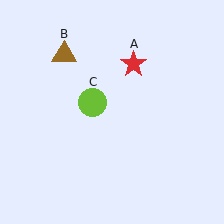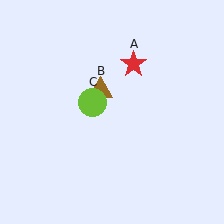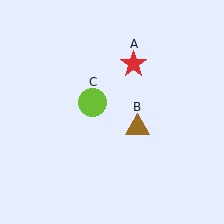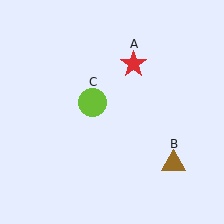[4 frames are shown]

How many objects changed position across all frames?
1 object changed position: brown triangle (object B).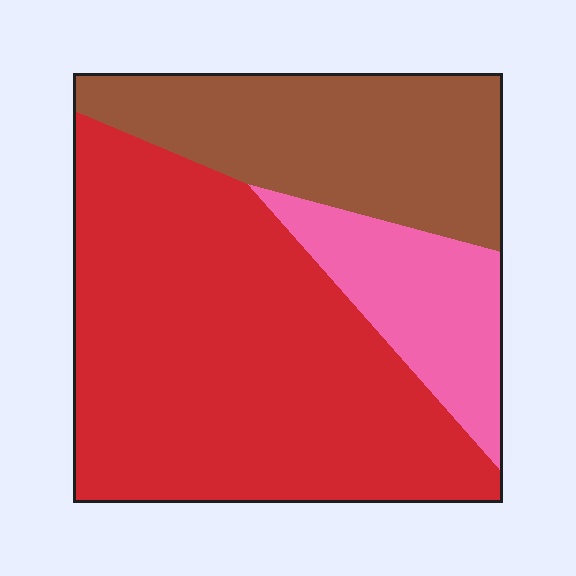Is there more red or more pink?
Red.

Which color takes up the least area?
Pink, at roughly 15%.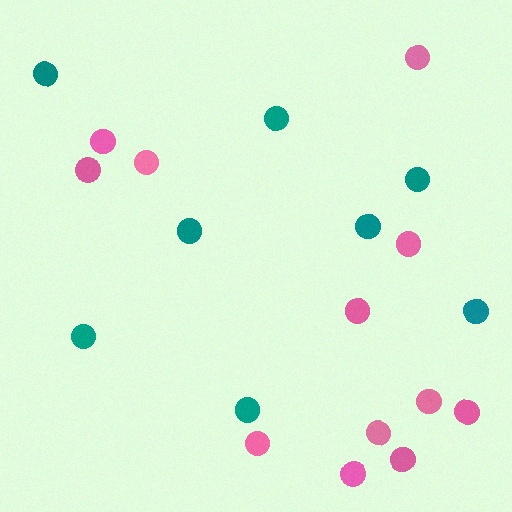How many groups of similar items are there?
There are 2 groups: one group of pink circles (12) and one group of teal circles (8).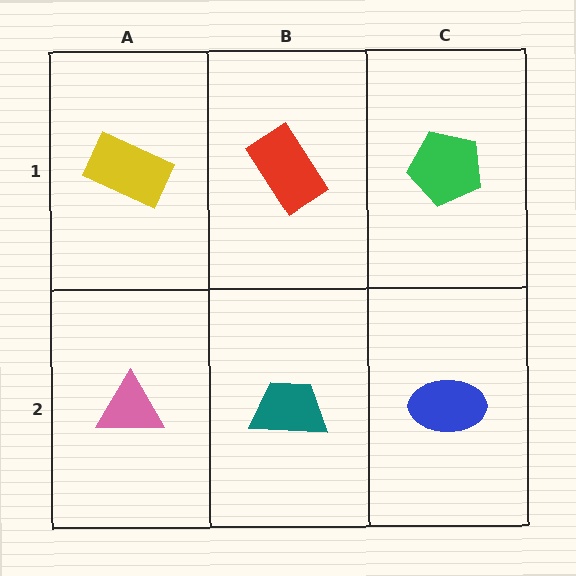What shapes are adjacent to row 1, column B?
A teal trapezoid (row 2, column B), a yellow rectangle (row 1, column A), a green pentagon (row 1, column C).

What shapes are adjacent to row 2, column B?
A red rectangle (row 1, column B), a pink triangle (row 2, column A), a blue ellipse (row 2, column C).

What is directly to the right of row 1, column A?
A red rectangle.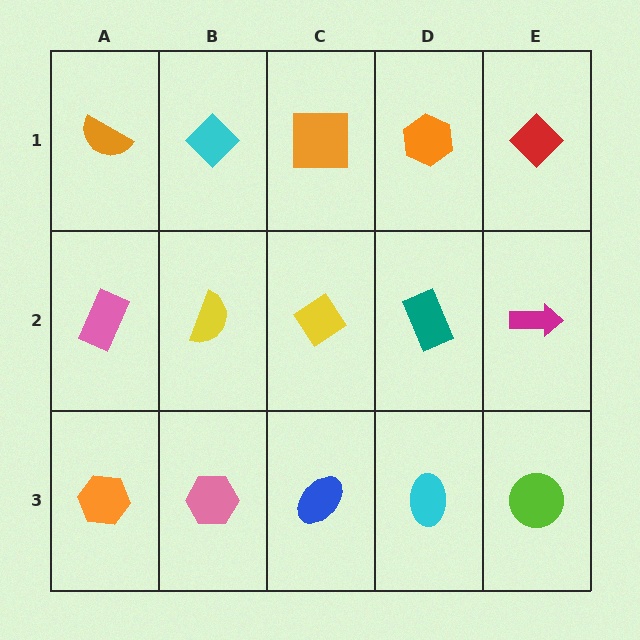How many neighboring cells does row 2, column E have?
3.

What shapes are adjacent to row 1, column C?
A yellow diamond (row 2, column C), a cyan diamond (row 1, column B), an orange hexagon (row 1, column D).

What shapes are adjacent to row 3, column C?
A yellow diamond (row 2, column C), a pink hexagon (row 3, column B), a cyan ellipse (row 3, column D).